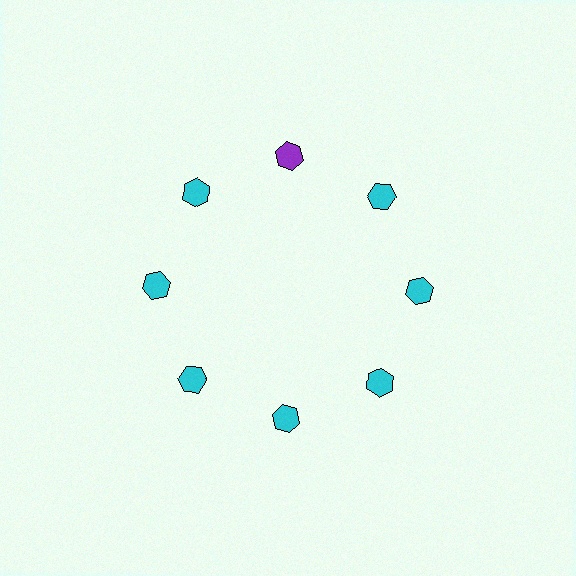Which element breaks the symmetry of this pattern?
The purple hexagon at roughly the 12 o'clock position breaks the symmetry. All other shapes are cyan hexagons.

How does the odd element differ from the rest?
It has a different color: purple instead of cyan.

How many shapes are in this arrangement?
There are 8 shapes arranged in a ring pattern.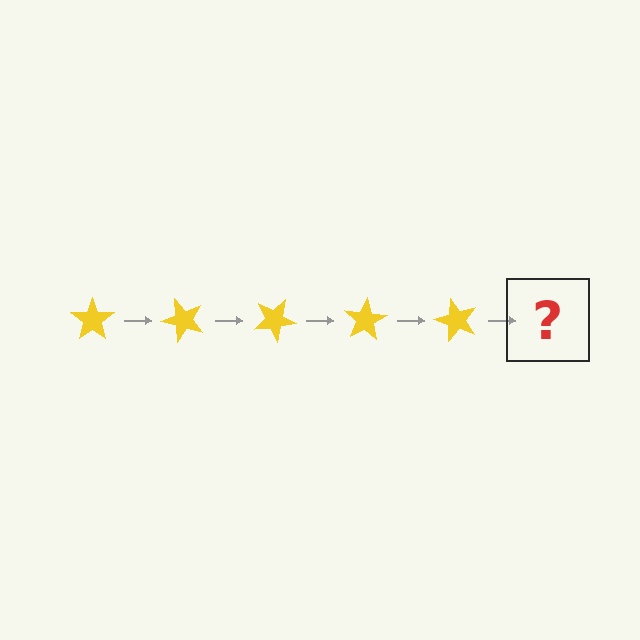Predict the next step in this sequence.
The next step is a yellow star rotated 250 degrees.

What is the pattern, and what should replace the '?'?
The pattern is that the star rotates 50 degrees each step. The '?' should be a yellow star rotated 250 degrees.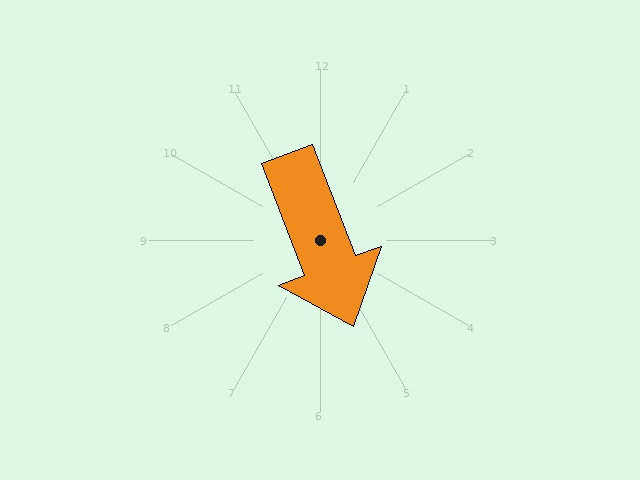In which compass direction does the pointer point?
South.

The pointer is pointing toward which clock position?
Roughly 5 o'clock.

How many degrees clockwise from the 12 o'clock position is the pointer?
Approximately 159 degrees.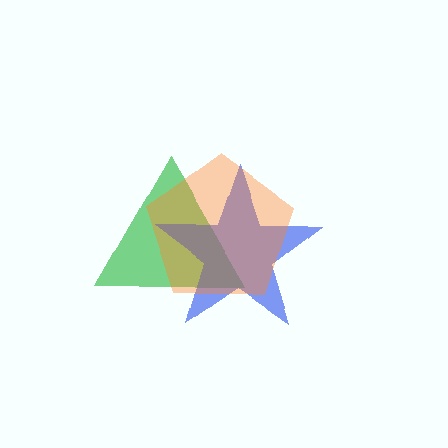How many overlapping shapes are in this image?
There are 3 overlapping shapes in the image.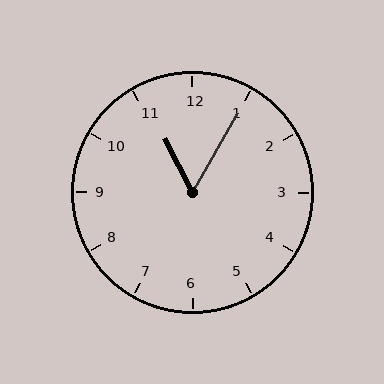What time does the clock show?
11:05.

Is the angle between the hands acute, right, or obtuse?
It is acute.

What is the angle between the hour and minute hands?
Approximately 58 degrees.